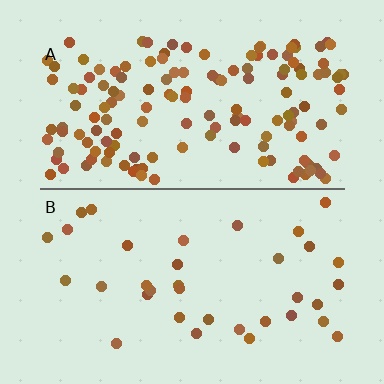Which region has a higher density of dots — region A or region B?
A (the top).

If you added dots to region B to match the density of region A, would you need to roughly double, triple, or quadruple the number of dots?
Approximately quadruple.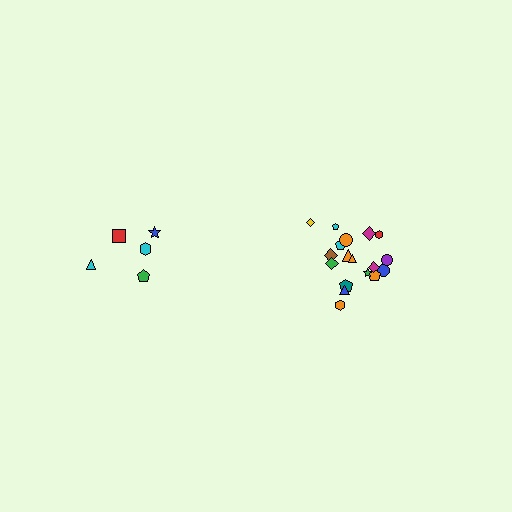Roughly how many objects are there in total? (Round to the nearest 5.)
Roughly 25 objects in total.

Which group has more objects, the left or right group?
The right group.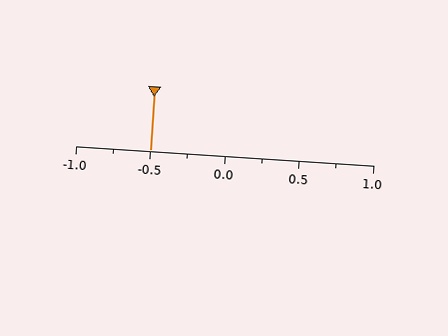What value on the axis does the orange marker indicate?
The marker indicates approximately -0.5.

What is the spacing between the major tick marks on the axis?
The major ticks are spaced 0.5 apart.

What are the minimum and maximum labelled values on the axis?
The axis runs from -1.0 to 1.0.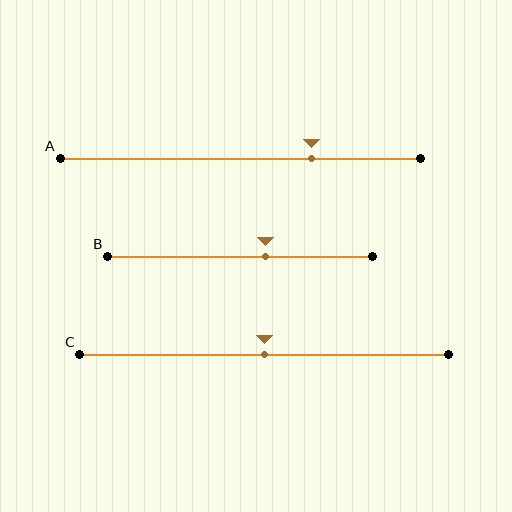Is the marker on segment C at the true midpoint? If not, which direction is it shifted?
Yes, the marker on segment C is at the true midpoint.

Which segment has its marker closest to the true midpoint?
Segment C has its marker closest to the true midpoint.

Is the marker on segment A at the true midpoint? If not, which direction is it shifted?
No, the marker on segment A is shifted to the right by about 20% of the segment length.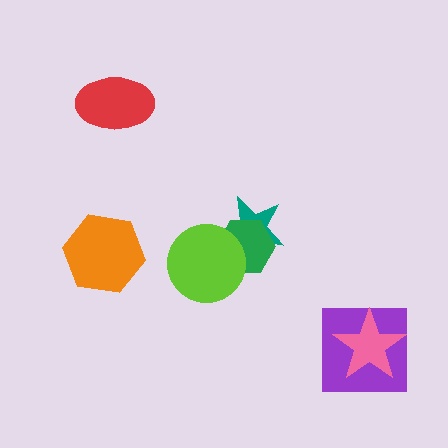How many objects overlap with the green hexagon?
2 objects overlap with the green hexagon.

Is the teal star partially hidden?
Yes, it is partially covered by another shape.